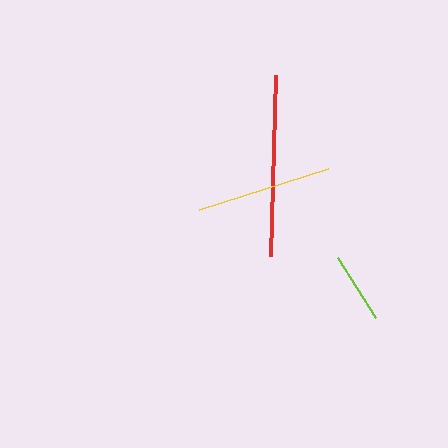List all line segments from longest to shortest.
From longest to shortest: red, yellow, lime.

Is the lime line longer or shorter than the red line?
The red line is longer than the lime line.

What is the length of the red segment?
The red segment is approximately 181 pixels long.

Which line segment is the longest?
The red line is the longest at approximately 181 pixels.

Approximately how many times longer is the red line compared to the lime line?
The red line is approximately 2.5 times the length of the lime line.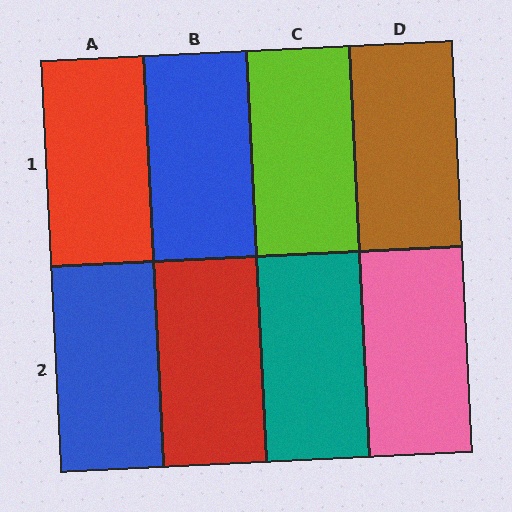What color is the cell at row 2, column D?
Pink.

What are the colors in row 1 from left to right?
Red, blue, lime, brown.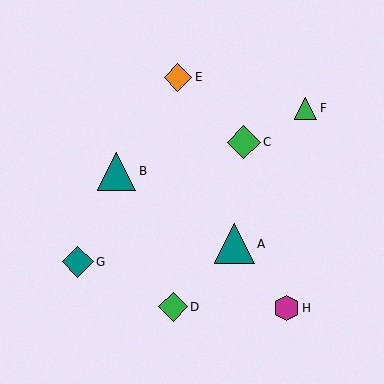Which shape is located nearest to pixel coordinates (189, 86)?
The orange diamond (labeled E) at (178, 77) is nearest to that location.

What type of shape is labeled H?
Shape H is a magenta hexagon.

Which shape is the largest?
The teal triangle (labeled A) is the largest.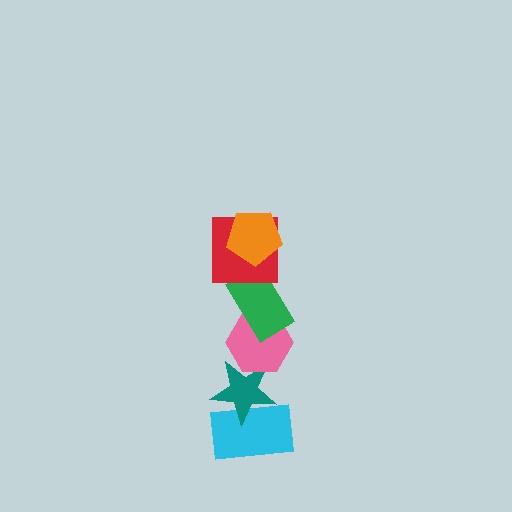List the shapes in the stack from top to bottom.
From top to bottom: the orange pentagon, the red square, the green rectangle, the pink hexagon, the teal star, the cyan rectangle.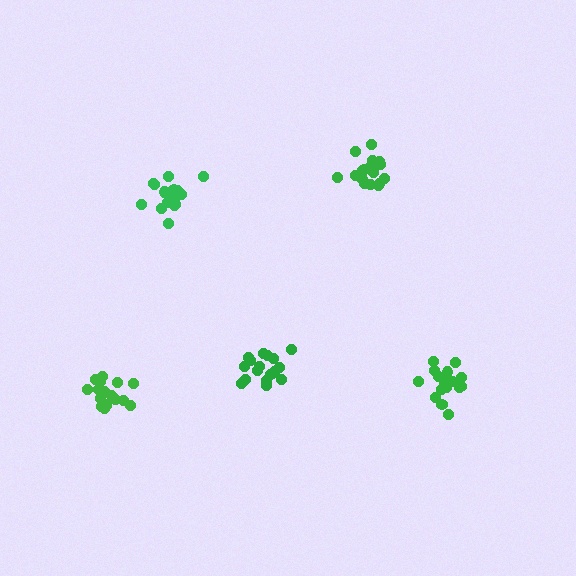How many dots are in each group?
Group 1: 18 dots, Group 2: 19 dots, Group 3: 18 dots, Group 4: 20 dots, Group 5: 19 dots (94 total).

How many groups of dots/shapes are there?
There are 5 groups.